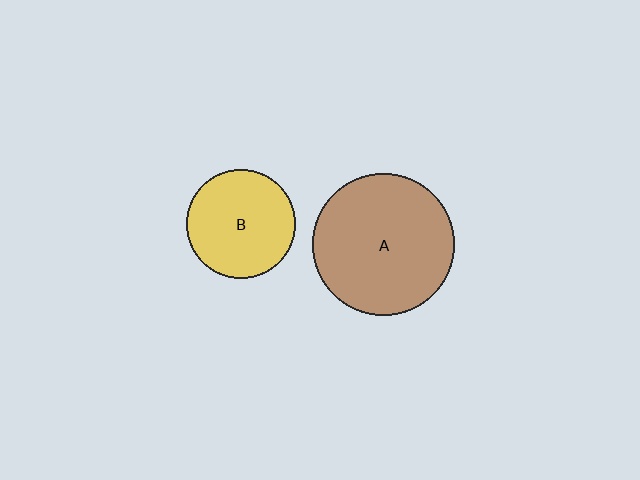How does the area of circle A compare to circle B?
Approximately 1.7 times.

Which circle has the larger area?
Circle A (brown).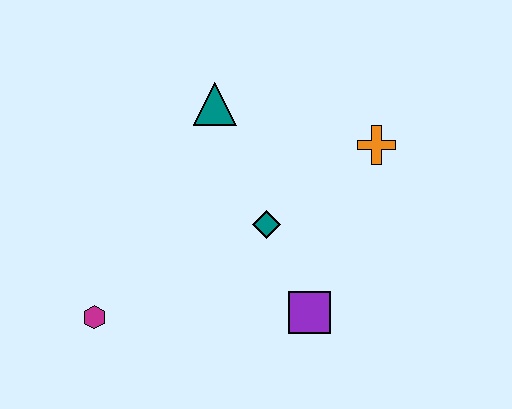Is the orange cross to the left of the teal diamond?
No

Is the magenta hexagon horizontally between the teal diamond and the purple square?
No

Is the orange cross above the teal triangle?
No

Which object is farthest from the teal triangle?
The magenta hexagon is farthest from the teal triangle.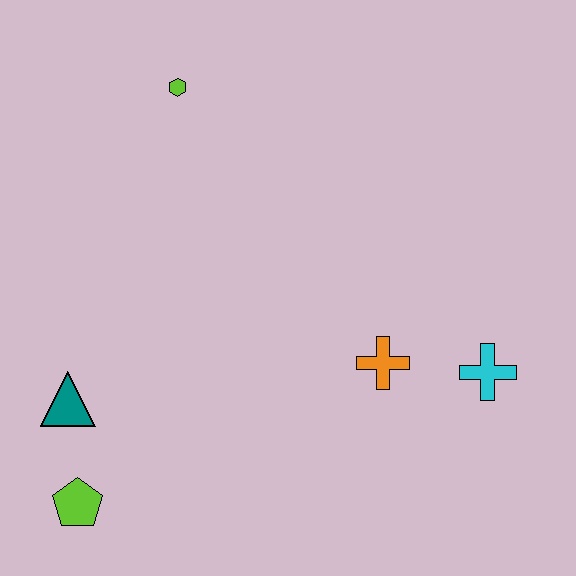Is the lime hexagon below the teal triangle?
No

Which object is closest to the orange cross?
The cyan cross is closest to the orange cross.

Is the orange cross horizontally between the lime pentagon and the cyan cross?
Yes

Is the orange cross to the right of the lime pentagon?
Yes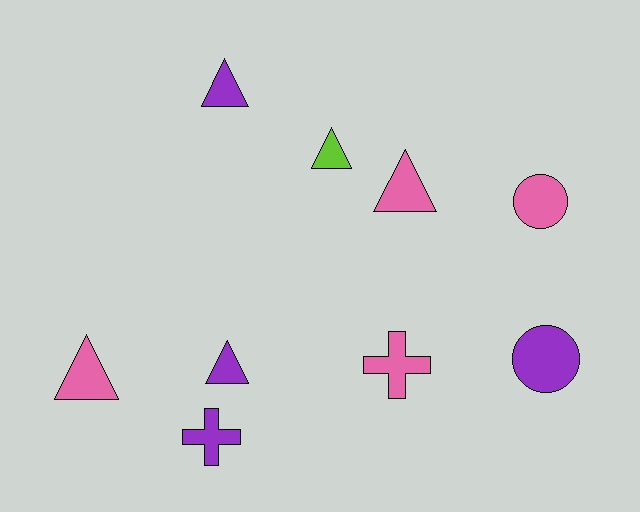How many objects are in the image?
There are 9 objects.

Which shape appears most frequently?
Triangle, with 5 objects.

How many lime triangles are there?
There is 1 lime triangle.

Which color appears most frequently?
Purple, with 4 objects.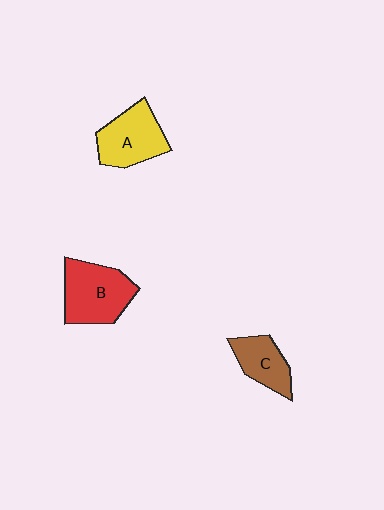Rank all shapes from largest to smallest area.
From largest to smallest: B (red), A (yellow), C (brown).